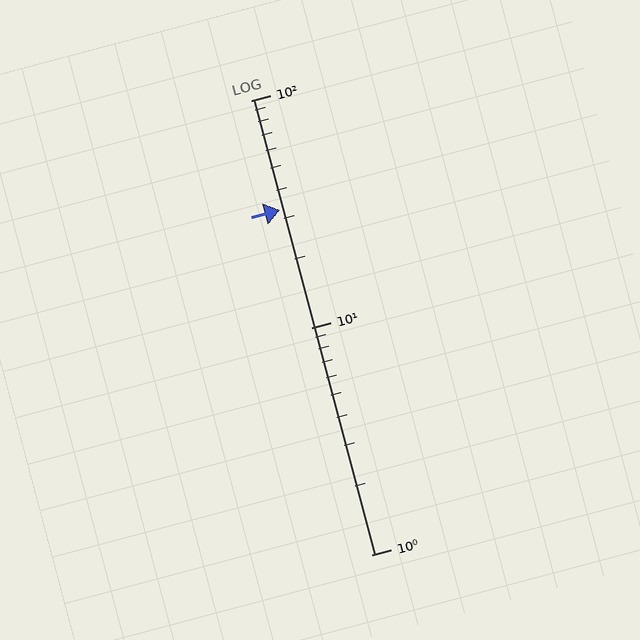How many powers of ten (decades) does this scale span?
The scale spans 2 decades, from 1 to 100.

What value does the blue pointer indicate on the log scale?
The pointer indicates approximately 33.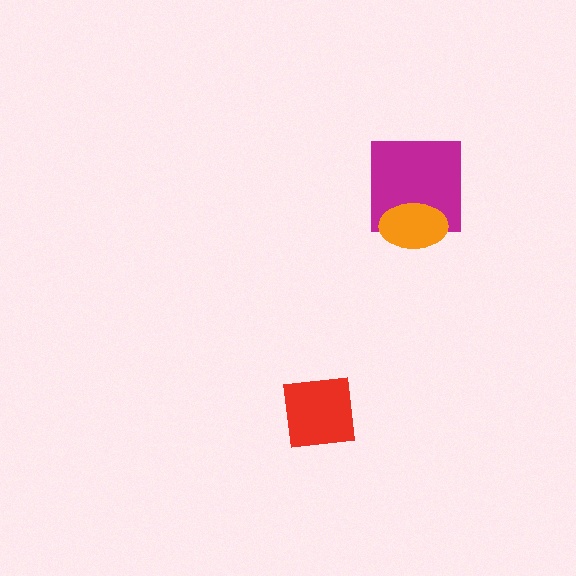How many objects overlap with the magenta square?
1 object overlaps with the magenta square.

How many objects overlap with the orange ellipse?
1 object overlaps with the orange ellipse.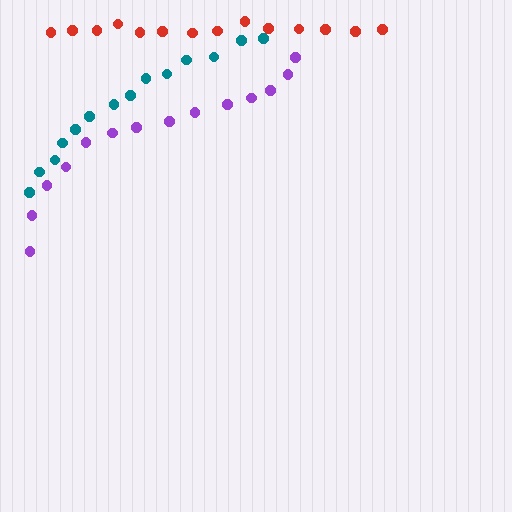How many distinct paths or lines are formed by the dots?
There are 3 distinct paths.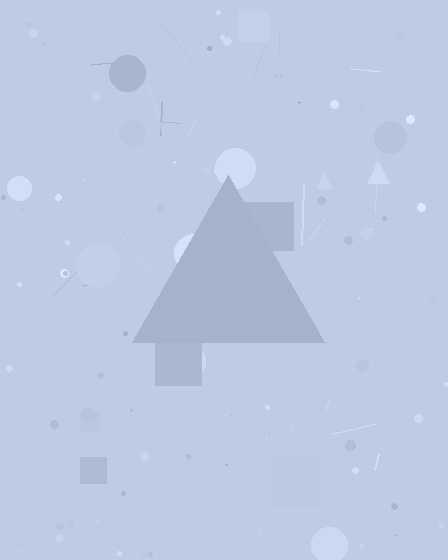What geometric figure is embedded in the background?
A triangle is embedded in the background.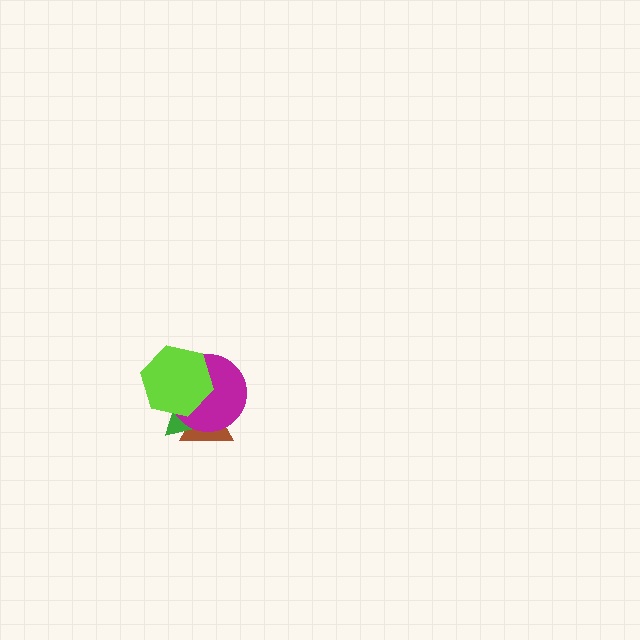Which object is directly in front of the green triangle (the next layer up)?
The magenta circle is directly in front of the green triangle.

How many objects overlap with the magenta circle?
3 objects overlap with the magenta circle.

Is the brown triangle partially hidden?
Yes, it is partially covered by another shape.